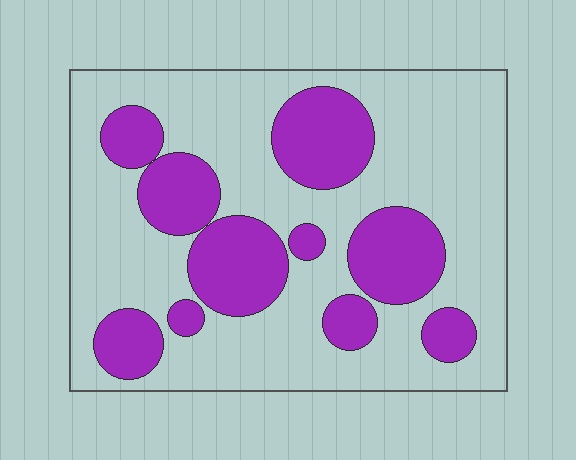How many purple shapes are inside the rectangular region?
10.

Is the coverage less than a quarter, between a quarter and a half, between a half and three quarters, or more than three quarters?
Between a quarter and a half.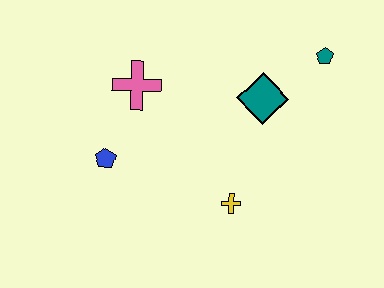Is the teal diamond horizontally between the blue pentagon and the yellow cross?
No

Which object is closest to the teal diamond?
The teal pentagon is closest to the teal diamond.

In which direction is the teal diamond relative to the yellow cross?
The teal diamond is above the yellow cross.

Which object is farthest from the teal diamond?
The blue pentagon is farthest from the teal diamond.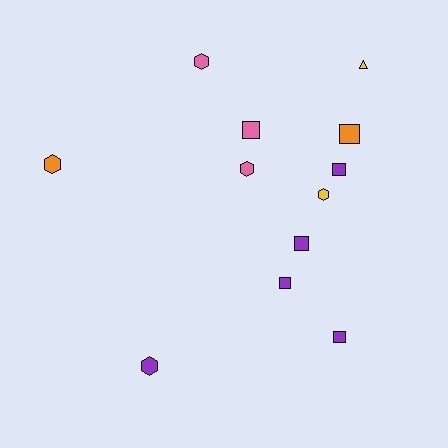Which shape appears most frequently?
Square, with 6 objects.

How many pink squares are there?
There is 1 pink square.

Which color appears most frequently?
Purple, with 5 objects.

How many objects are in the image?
There are 12 objects.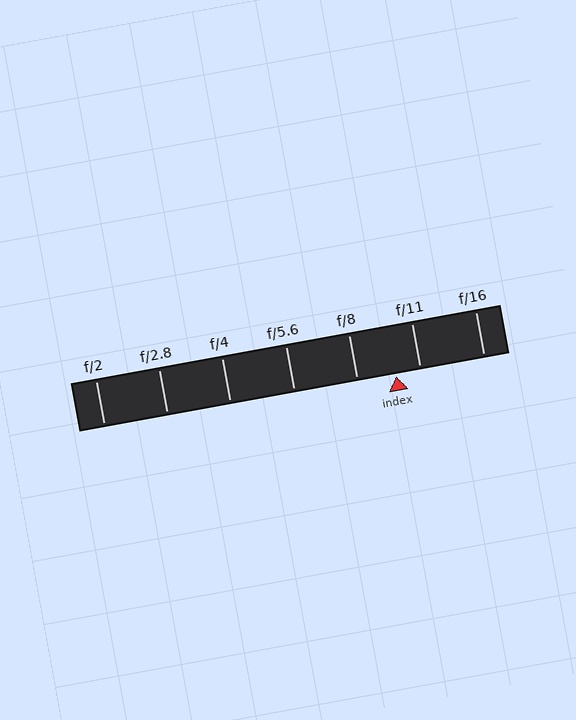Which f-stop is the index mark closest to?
The index mark is closest to f/11.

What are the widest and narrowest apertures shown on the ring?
The widest aperture shown is f/2 and the narrowest is f/16.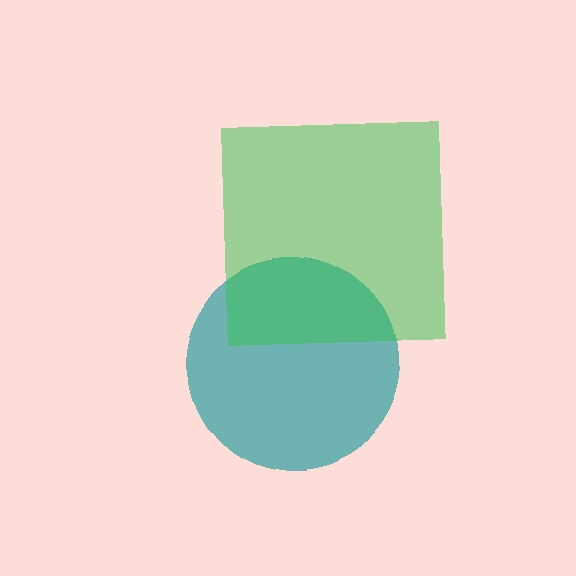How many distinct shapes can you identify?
There are 2 distinct shapes: a teal circle, a green square.